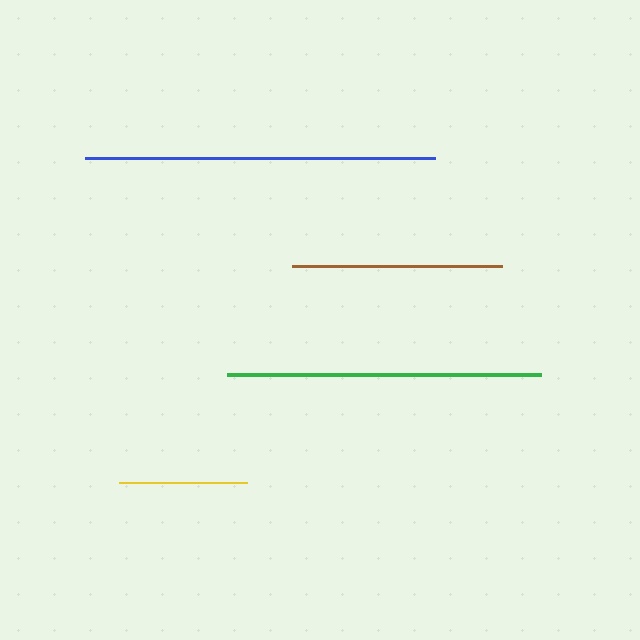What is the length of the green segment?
The green segment is approximately 314 pixels long.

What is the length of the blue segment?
The blue segment is approximately 350 pixels long.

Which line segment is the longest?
The blue line is the longest at approximately 350 pixels.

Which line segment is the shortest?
The yellow line is the shortest at approximately 128 pixels.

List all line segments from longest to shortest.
From longest to shortest: blue, green, brown, yellow.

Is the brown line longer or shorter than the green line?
The green line is longer than the brown line.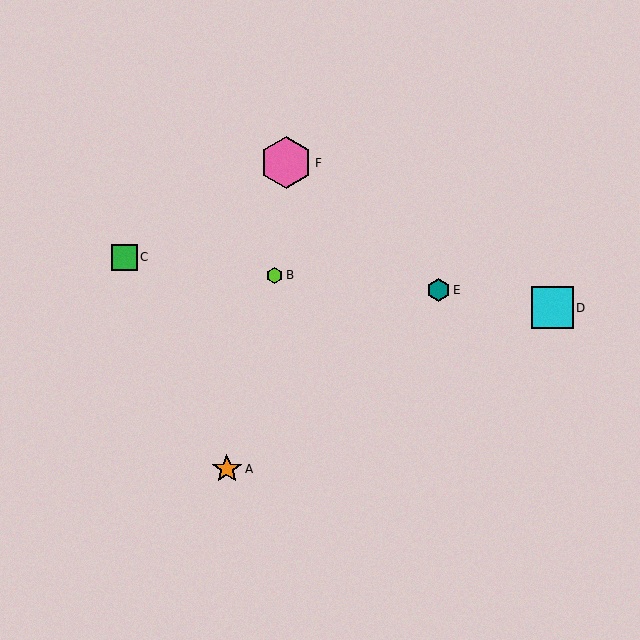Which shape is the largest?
The pink hexagon (labeled F) is the largest.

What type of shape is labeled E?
Shape E is a teal hexagon.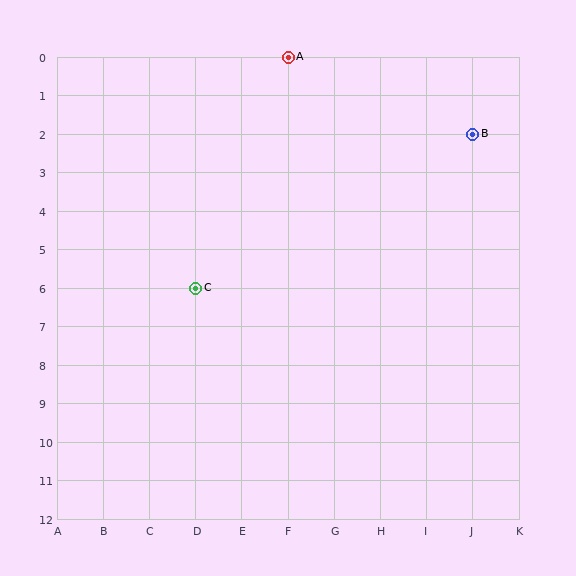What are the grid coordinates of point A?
Point A is at grid coordinates (F, 0).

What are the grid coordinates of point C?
Point C is at grid coordinates (D, 6).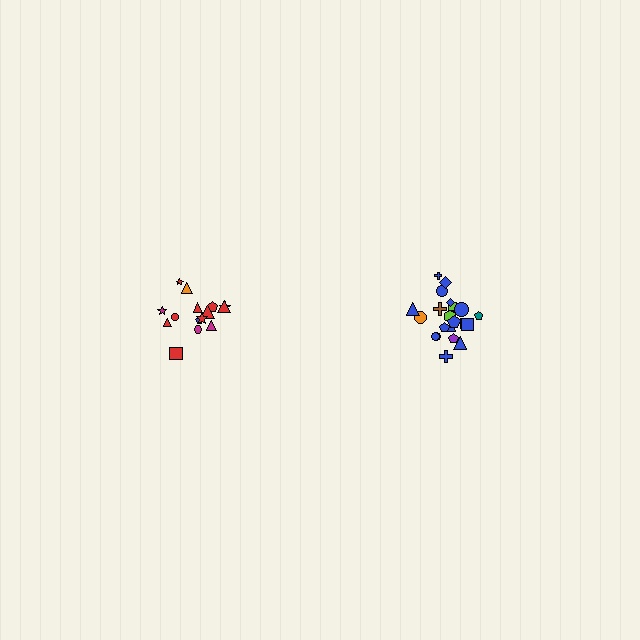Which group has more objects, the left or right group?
The right group.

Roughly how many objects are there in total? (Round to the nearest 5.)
Roughly 35 objects in total.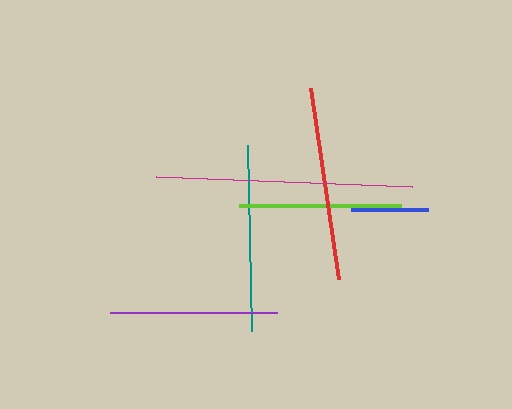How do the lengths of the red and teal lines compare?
The red and teal lines are approximately the same length.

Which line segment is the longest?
The magenta line is the longest at approximately 256 pixels.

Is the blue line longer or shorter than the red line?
The red line is longer than the blue line.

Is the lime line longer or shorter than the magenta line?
The magenta line is longer than the lime line.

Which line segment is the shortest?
The blue line is the shortest at approximately 77 pixels.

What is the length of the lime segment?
The lime segment is approximately 162 pixels long.